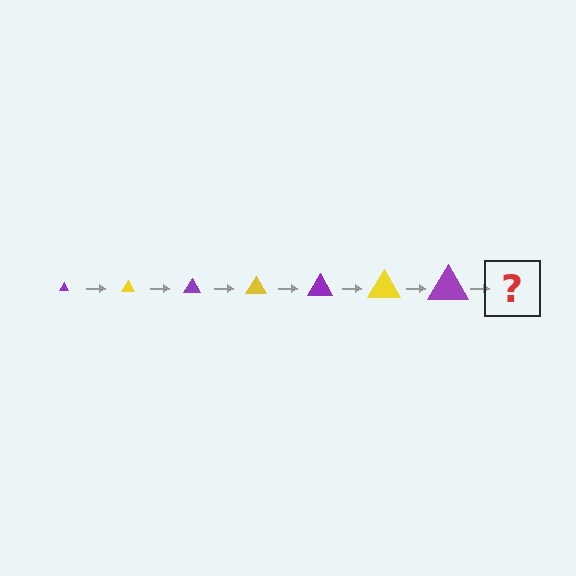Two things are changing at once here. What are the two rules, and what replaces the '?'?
The two rules are that the triangle grows larger each step and the color cycles through purple and yellow. The '?' should be a yellow triangle, larger than the previous one.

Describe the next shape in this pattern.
It should be a yellow triangle, larger than the previous one.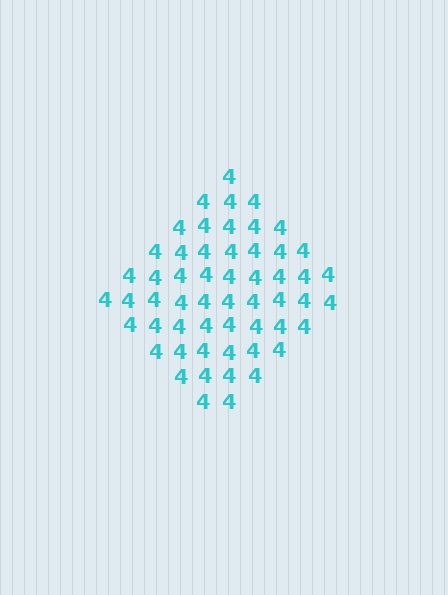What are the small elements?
The small elements are digit 4's.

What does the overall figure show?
The overall figure shows a diamond.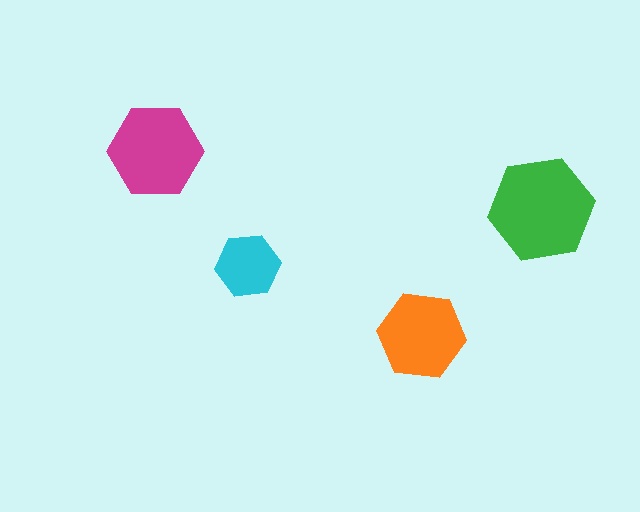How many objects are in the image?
There are 4 objects in the image.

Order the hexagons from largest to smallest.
the green one, the magenta one, the orange one, the cyan one.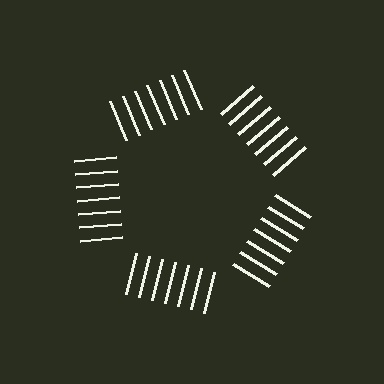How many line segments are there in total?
35 — 7 along each of the 5 edges.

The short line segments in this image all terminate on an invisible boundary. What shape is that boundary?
An illusory pentagon — the line segments terminate on its edges but no continuous stroke is drawn.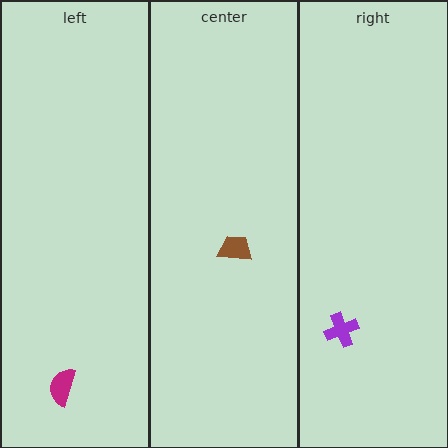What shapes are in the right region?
The purple cross.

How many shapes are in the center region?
1.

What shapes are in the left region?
The magenta semicircle.